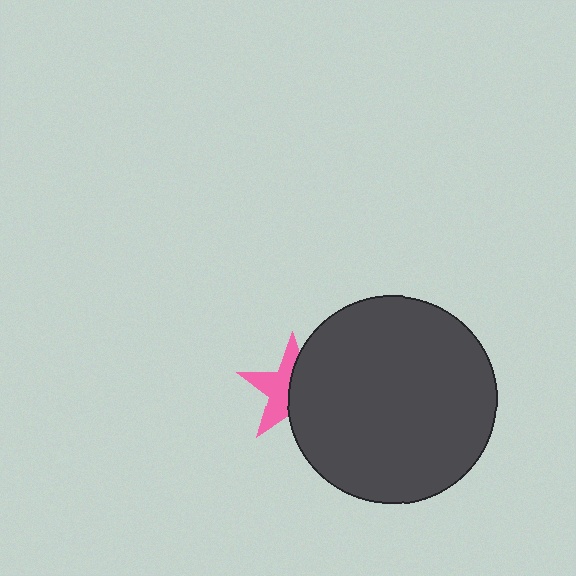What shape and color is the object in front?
The object in front is a dark gray circle.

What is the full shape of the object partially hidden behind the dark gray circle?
The partially hidden object is a pink star.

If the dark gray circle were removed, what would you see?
You would see the complete pink star.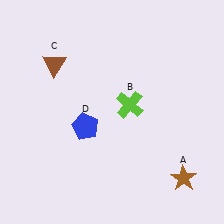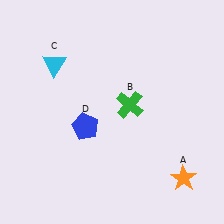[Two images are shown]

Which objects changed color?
A changed from brown to orange. B changed from lime to green. C changed from brown to cyan.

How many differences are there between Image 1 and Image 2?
There are 3 differences between the two images.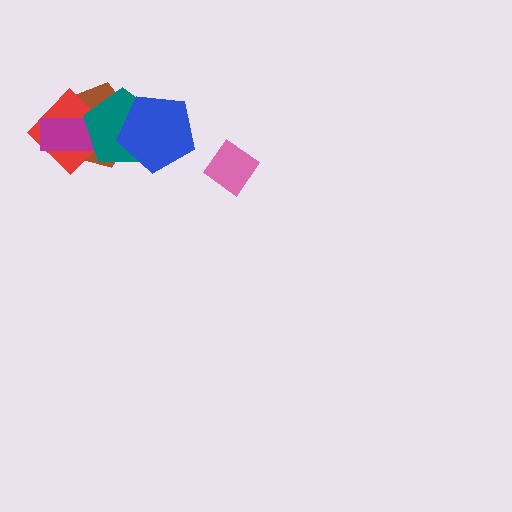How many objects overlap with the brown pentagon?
4 objects overlap with the brown pentagon.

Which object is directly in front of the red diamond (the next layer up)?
The magenta rectangle is directly in front of the red diamond.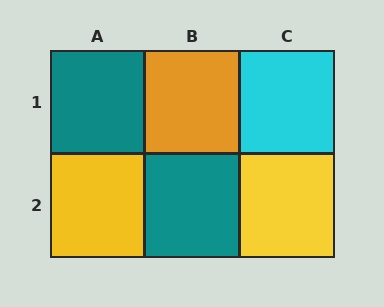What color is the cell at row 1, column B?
Orange.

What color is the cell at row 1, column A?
Teal.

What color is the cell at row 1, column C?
Cyan.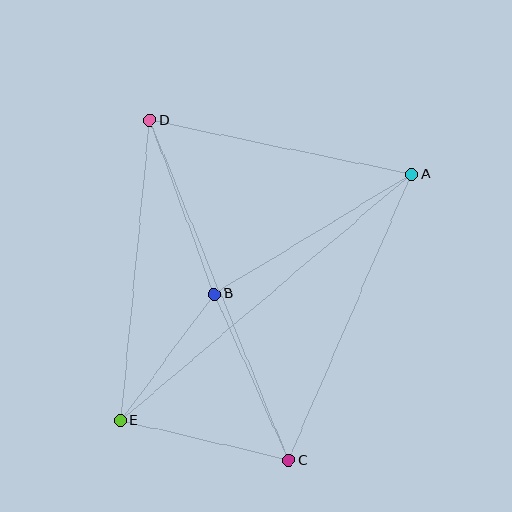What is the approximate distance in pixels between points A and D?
The distance between A and D is approximately 267 pixels.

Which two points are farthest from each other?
Points A and E are farthest from each other.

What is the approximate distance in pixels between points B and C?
The distance between B and C is approximately 182 pixels.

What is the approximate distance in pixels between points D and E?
The distance between D and E is approximately 302 pixels.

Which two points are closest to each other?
Points B and E are closest to each other.